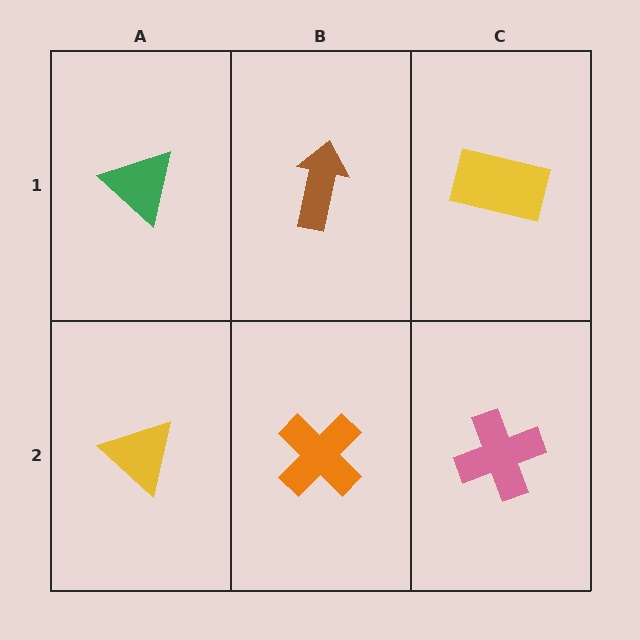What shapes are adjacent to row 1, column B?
An orange cross (row 2, column B), a green triangle (row 1, column A), a yellow rectangle (row 1, column C).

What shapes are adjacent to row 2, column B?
A brown arrow (row 1, column B), a yellow triangle (row 2, column A), a pink cross (row 2, column C).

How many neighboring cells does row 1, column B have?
3.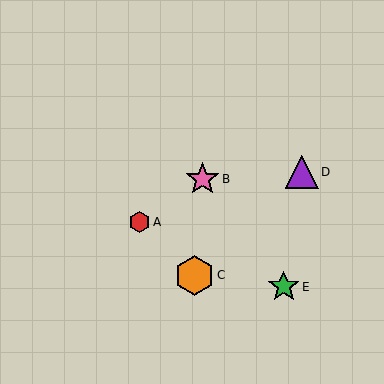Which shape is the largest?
The orange hexagon (labeled C) is the largest.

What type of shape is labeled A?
Shape A is a red hexagon.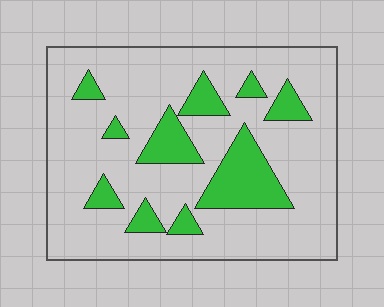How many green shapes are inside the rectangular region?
10.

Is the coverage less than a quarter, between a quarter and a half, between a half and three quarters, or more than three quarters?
Less than a quarter.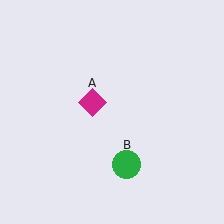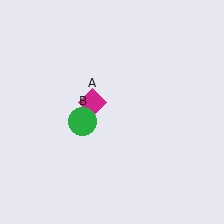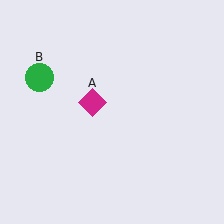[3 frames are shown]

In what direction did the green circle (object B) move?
The green circle (object B) moved up and to the left.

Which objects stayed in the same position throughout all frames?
Magenta diamond (object A) remained stationary.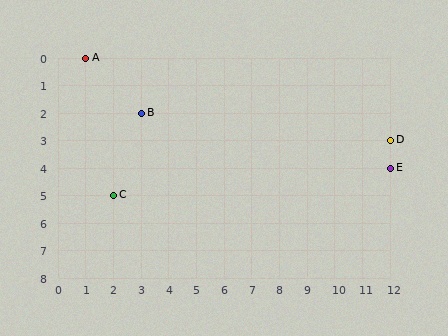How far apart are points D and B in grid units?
Points D and B are 9 columns and 1 row apart (about 9.1 grid units diagonally).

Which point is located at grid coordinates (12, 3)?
Point D is at (12, 3).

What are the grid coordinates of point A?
Point A is at grid coordinates (1, 0).